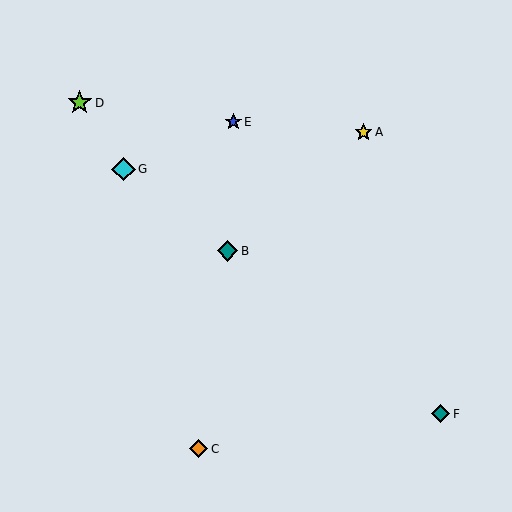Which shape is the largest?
The lime star (labeled D) is the largest.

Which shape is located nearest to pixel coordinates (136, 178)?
The cyan diamond (labeled G) at (124, 169) is nearest to that location.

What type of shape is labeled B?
Shape B is a teal diamond.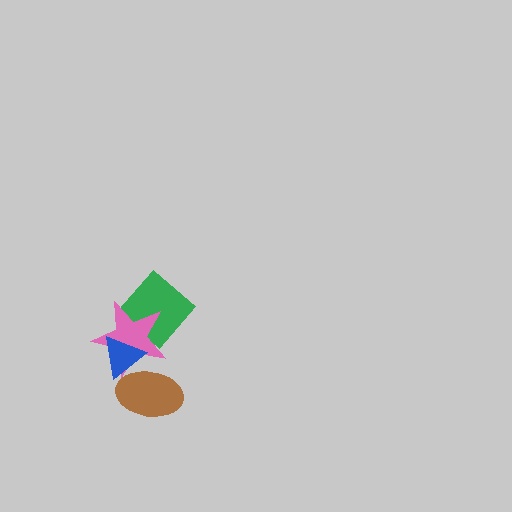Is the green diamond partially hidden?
Yes, it is partially covered by another shape.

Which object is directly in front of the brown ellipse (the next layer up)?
The pink star is directly in front of the brown ellipse.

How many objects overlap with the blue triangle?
2 objects overlap with the blue triangle.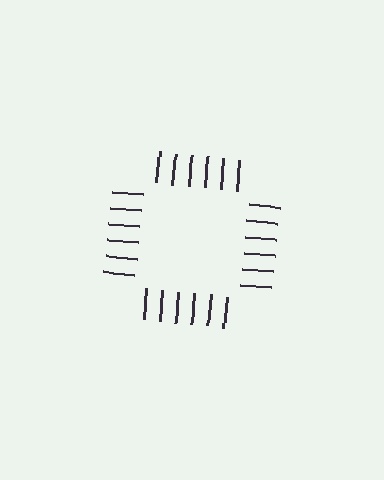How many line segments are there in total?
24 — 6 along each of the 4 edges.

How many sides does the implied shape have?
4 sides — the line-ends trace a square.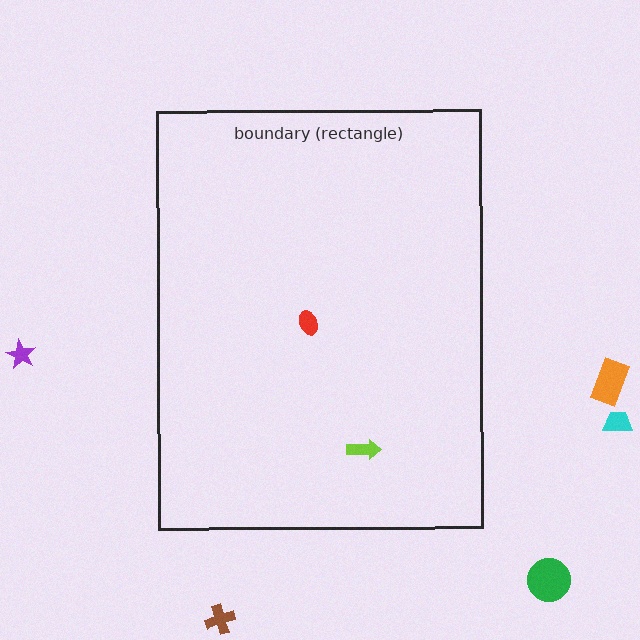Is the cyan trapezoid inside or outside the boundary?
Outside.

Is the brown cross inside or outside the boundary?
Outside.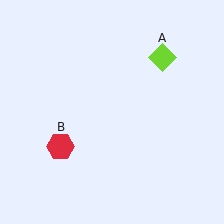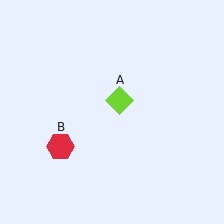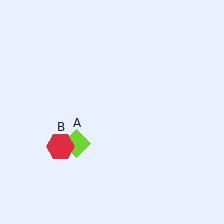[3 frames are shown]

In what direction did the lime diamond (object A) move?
The lime diamond (object A) moved down and to the left.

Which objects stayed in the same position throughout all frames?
Red hexagon (object B) remained stationary.